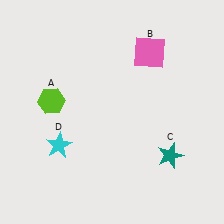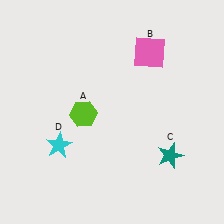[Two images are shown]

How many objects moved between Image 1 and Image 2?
1 object moved between the two images.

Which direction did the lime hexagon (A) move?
The lime hexagon (A) moved right.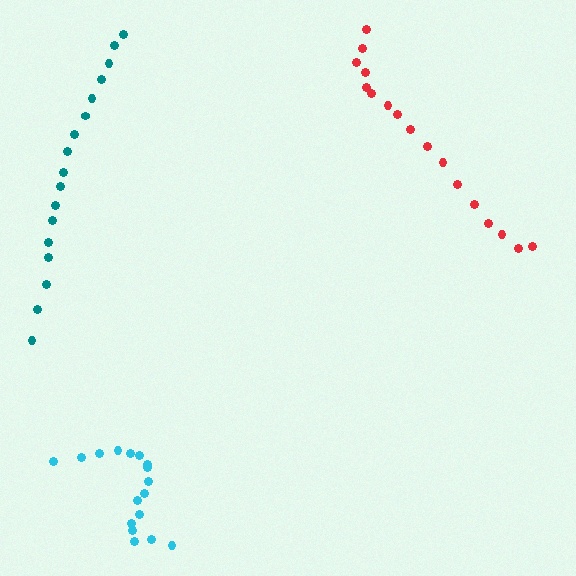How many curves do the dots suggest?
There are 3 distinct paths.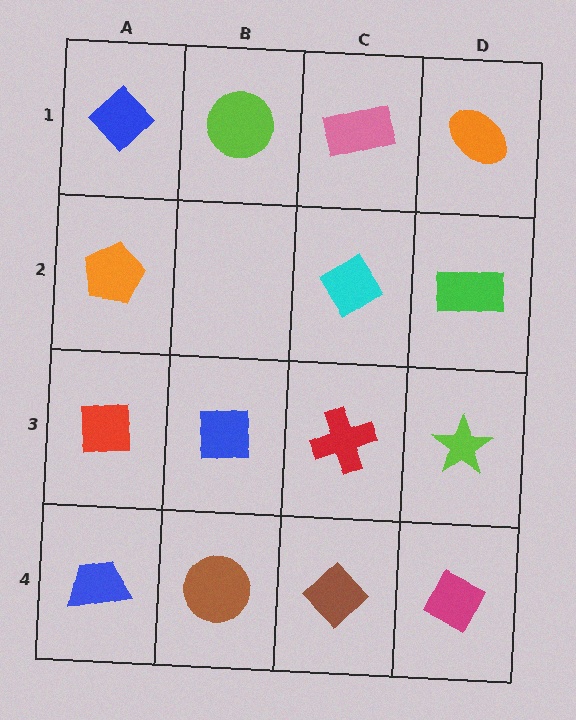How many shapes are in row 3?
4 shapes.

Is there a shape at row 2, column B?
No, that cell is empty.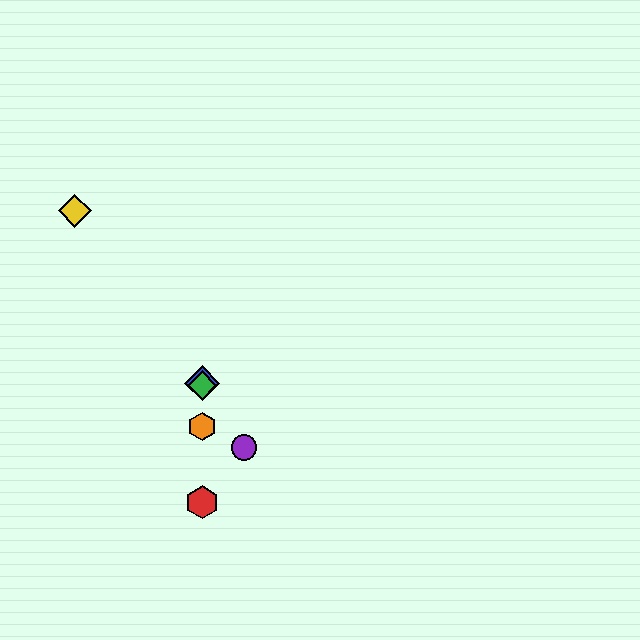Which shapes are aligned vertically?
The red hexagon, the blue diamond, the green diamond, the orange hexagon are aligned vertically.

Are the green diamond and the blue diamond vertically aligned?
Yes, both are at x≈202.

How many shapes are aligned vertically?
4 shapes (the red hexagon, the blue diamond, the green diamond, the orange hexagon) are aligned vertically.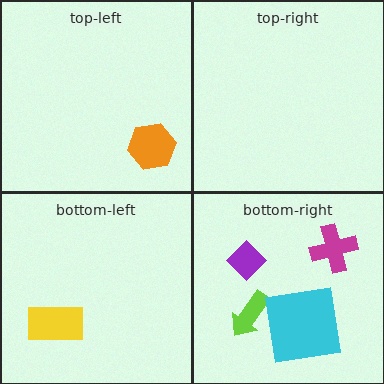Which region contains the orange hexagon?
The top-left region.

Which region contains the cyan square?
The bottom-right region.